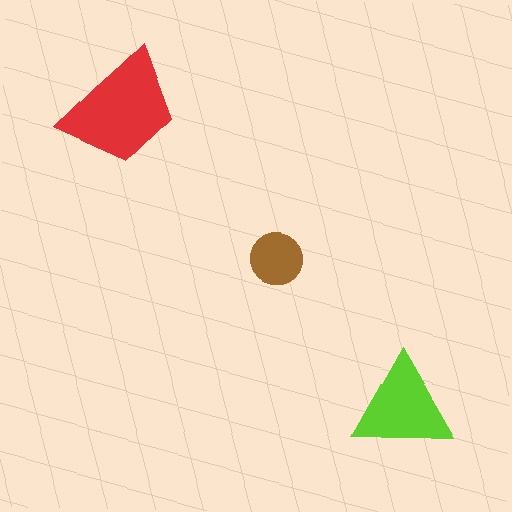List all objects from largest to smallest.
The red trapezoid, the lime triangle, the brown circle.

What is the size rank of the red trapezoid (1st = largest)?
1st.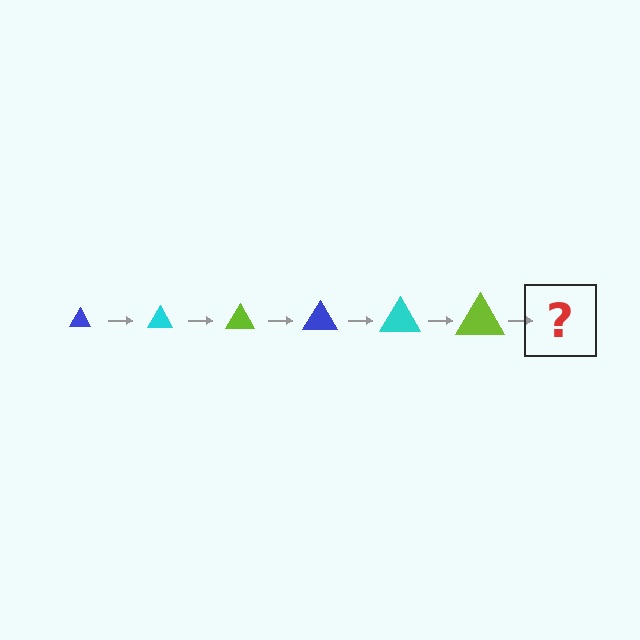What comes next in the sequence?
The next element should be a blue triangle, larger than the previous one.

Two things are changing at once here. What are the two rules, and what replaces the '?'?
The two rules are that the triangle grows larger each step and the color cycles through blue, cyan, and lime. The '?' should be a blue triangle, larger than the previous one.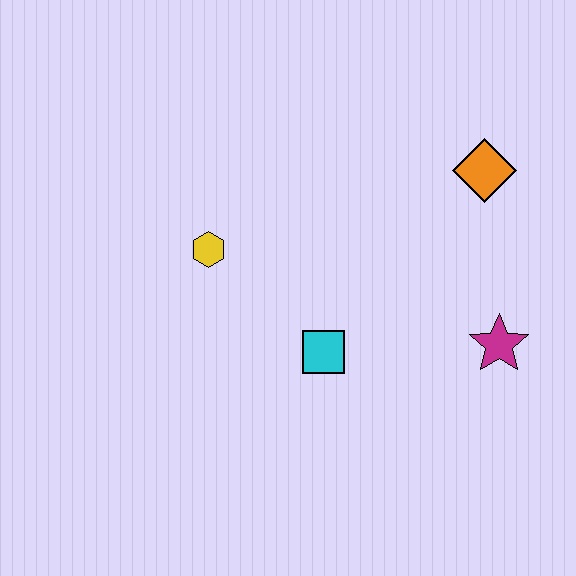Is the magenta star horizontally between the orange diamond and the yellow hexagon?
No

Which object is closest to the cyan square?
The yellow hexagon is closest to the cyan square.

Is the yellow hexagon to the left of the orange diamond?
Yes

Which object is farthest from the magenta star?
The yellow hexagon is farthest from the magenta star.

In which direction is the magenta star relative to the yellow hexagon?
The magenta star is to the right of the yellow hexagon.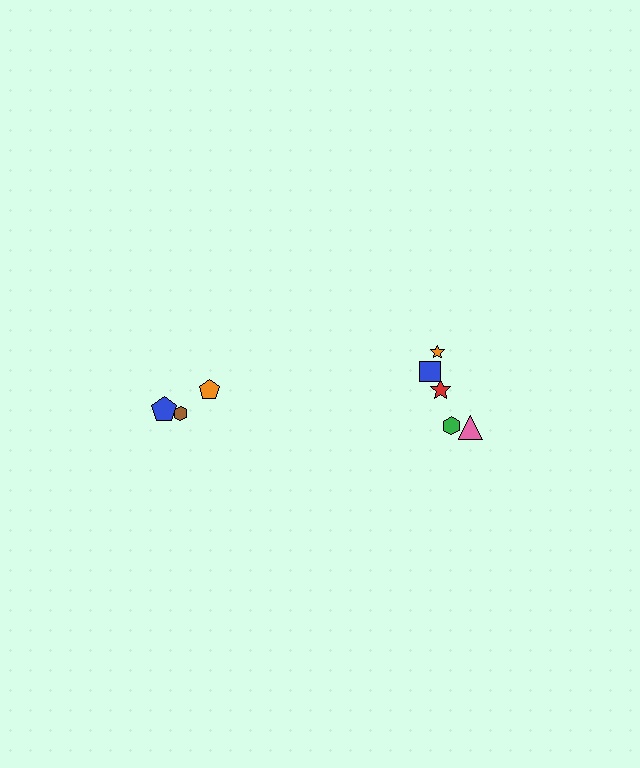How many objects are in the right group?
There are 5 objects.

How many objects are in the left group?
There are 3 objects.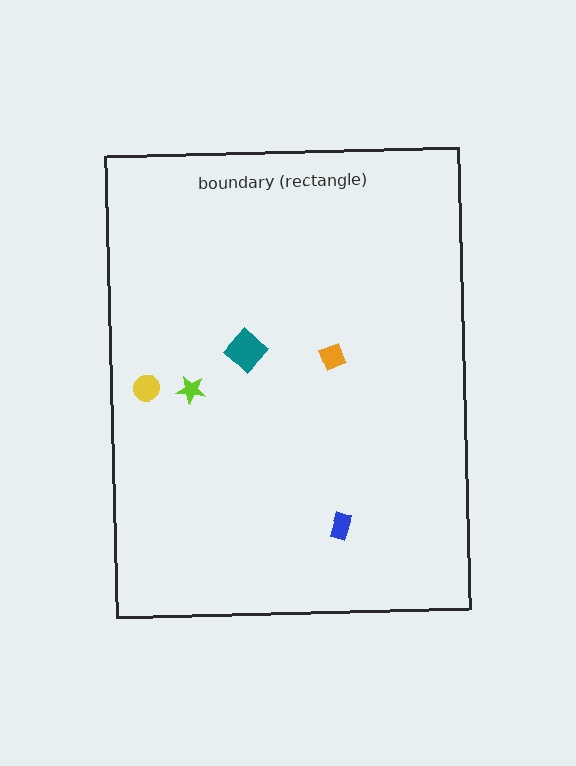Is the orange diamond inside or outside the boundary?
Inside.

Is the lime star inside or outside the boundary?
Inside.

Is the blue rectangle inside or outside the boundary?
Inside.